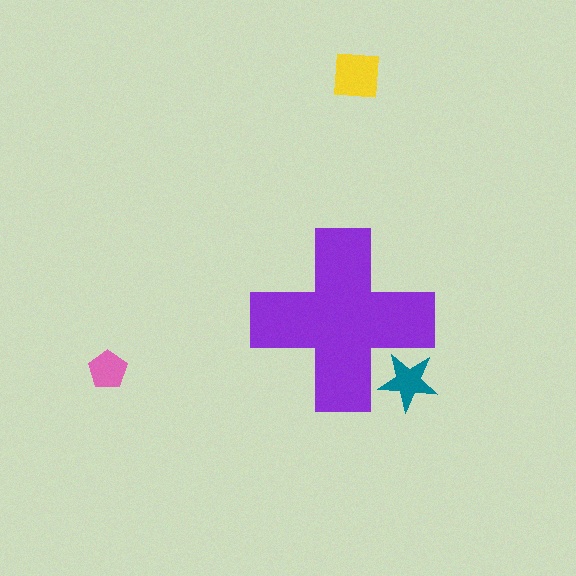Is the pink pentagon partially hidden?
No, the pink pentagon is fully visible.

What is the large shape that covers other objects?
A purple cross.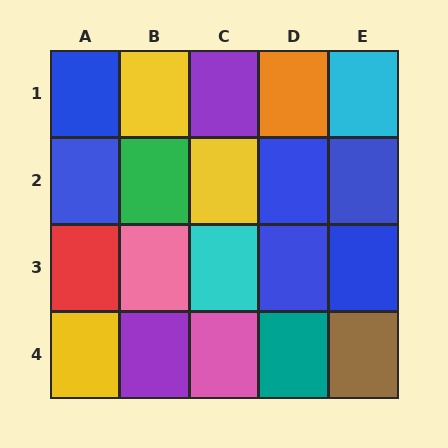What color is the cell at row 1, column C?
Purple.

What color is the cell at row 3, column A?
Red.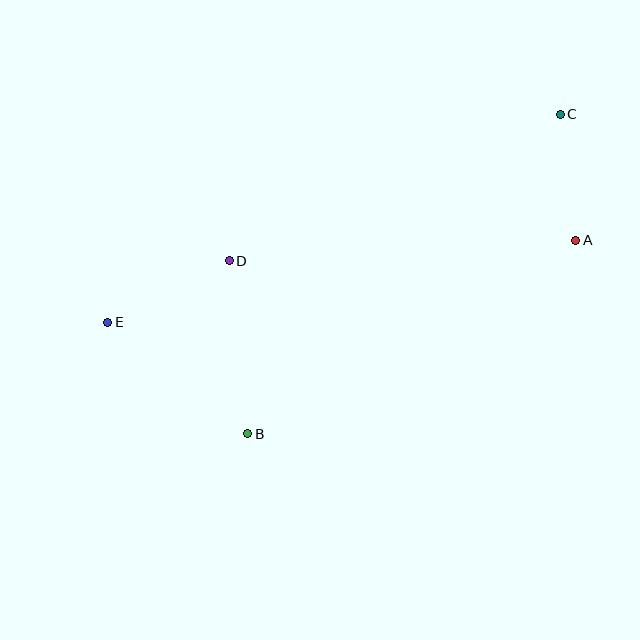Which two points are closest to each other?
Points A and C are closest to each other.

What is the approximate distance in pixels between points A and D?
The distance between A and D is approximately 347 pixels.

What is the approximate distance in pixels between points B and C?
The distance between B and C is approximately 447 pixels.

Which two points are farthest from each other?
Points C and E are farthest from each other.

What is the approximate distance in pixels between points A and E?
The distance between A and E is approximately 475 pixels.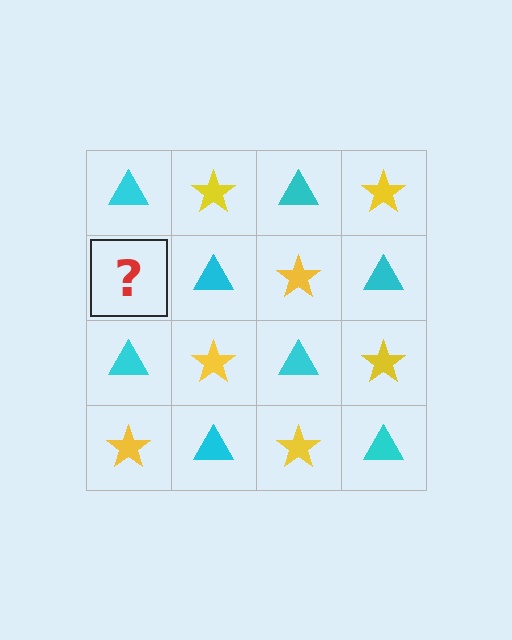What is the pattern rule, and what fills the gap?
The rule is that it alternates cyan triangle and yellow star in a checkerboard pattern. The gap should be filled with a yellow star.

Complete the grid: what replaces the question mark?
The question mark should be replaced with a yellow star.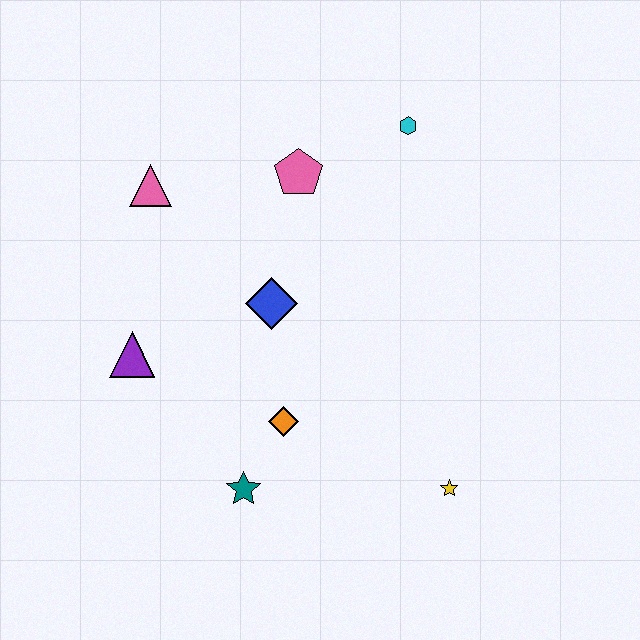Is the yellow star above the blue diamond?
No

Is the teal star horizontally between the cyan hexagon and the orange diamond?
No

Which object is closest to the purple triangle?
The blue diamond is closest to the purple triangle.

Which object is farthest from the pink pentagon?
The yellow star is farthest from the pink pentagon.